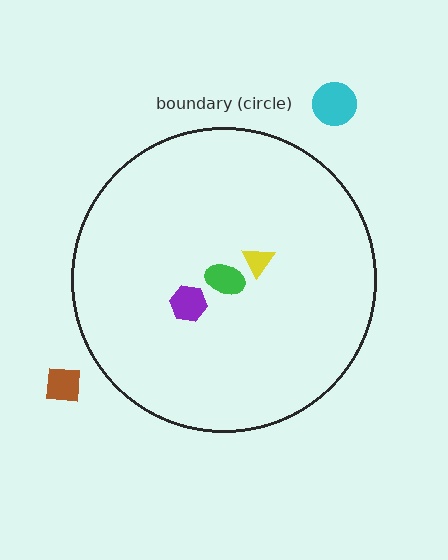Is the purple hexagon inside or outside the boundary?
Inside.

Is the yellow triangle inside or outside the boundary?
Inside.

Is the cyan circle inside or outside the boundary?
Outside.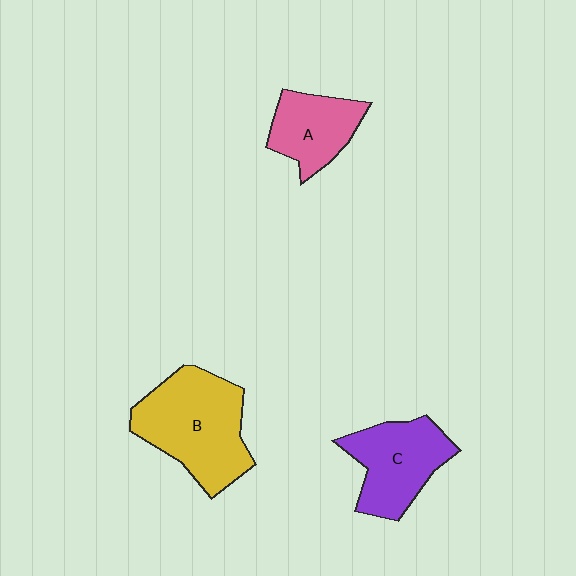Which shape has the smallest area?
Shape A (pink).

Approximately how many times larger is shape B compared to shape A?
Approximately 1.7 times.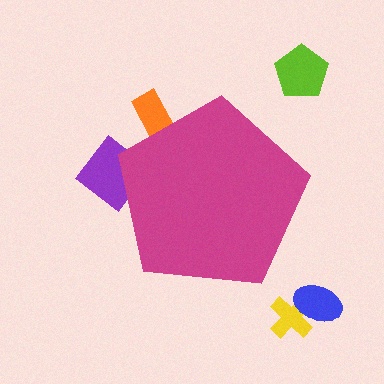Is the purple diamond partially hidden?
Yes, the purple diamond is partially hidden behind the magenta pentagon.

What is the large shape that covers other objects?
A magenta pentagon.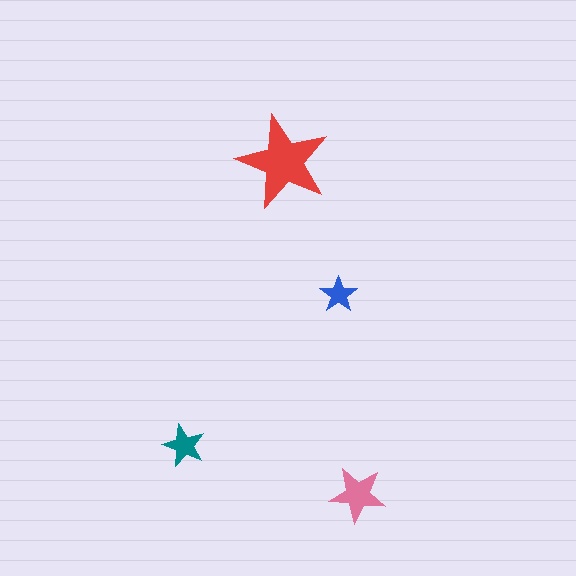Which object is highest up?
The red star is topmost.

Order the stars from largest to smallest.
the red one, the pink one, the teal one, the blue one.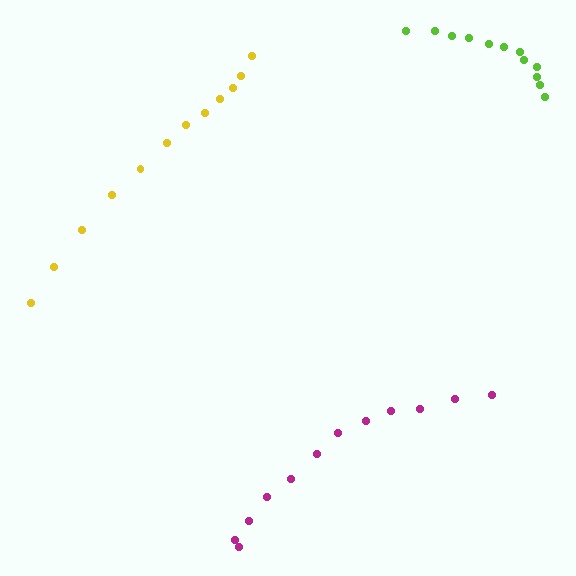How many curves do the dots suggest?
There are 3 distinct paths.